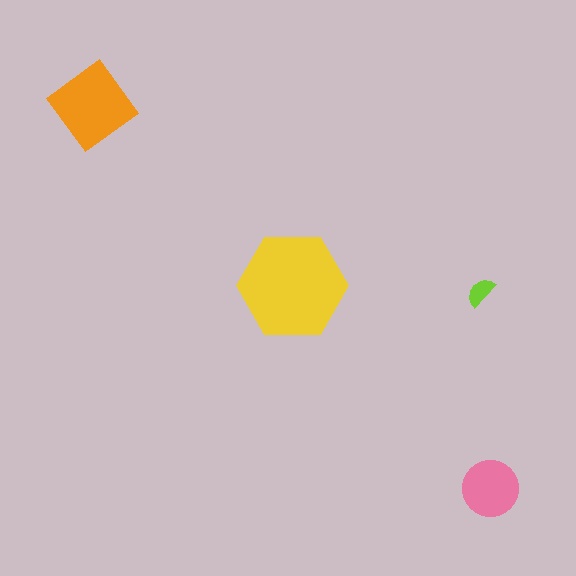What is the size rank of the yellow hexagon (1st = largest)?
1st.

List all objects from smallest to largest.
The lime semicircle, the pink circle, the orange diamond, the yellow hexagon.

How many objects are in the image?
There are 4 objects in the image.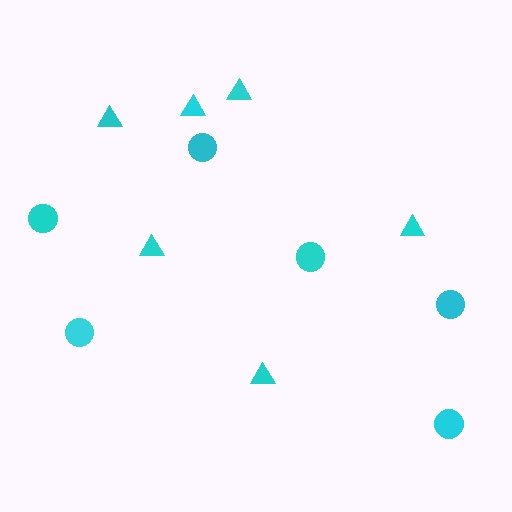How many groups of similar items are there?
There are 2 groups: one group of triangles (6) and one group of circles (6).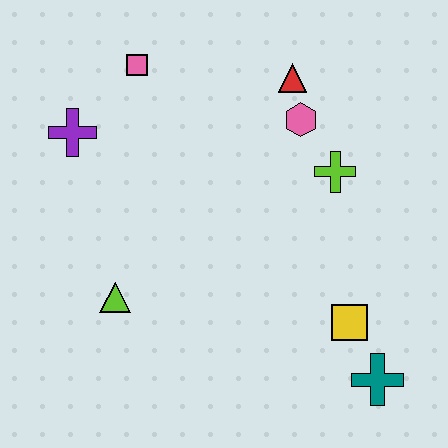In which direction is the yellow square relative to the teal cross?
The yellow square is above the teal cross.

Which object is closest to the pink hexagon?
The red triangle is closest to the pink hexagon.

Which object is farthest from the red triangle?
The teal cross is farthest from the red triangle.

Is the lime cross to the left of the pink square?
No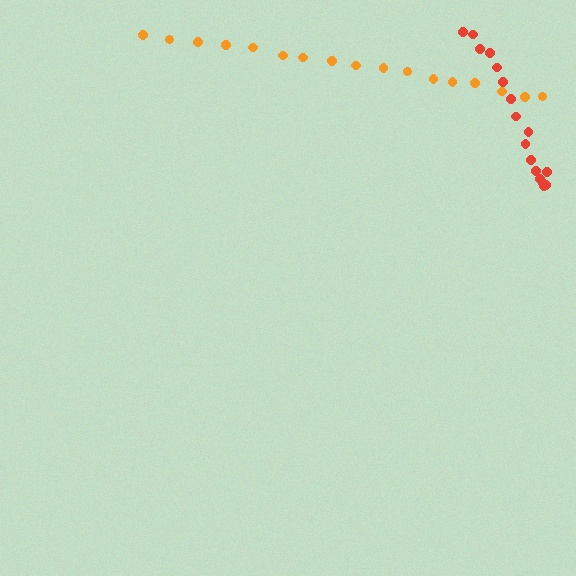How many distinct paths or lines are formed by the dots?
There are 2 distinct paths.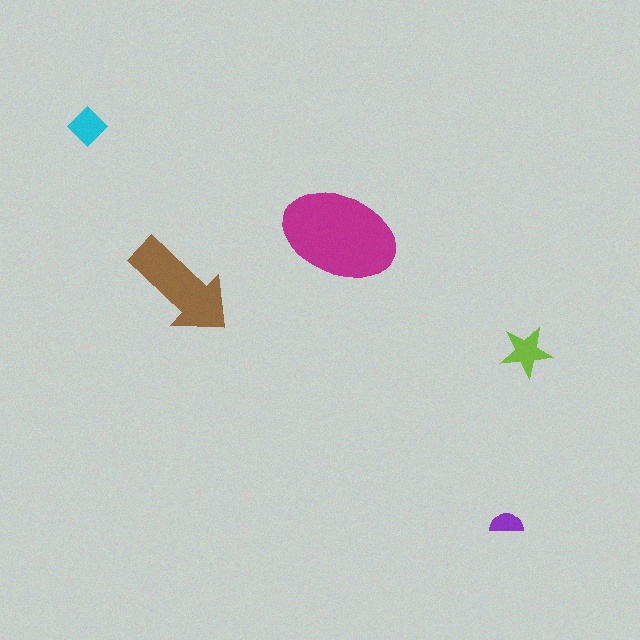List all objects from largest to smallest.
The magenta ellipse, the brown arrow, the lime star, the cyan diamond, the purple semicircle.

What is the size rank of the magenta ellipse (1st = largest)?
1st.